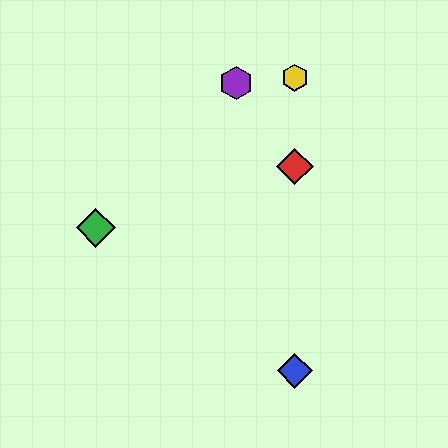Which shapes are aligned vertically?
The red diamond, the blue diamond, the yellow hexagon are aligned vertically.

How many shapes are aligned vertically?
3 shapes (the red diamond, the blue diamond, the yellow hexagon) are aligned vertically.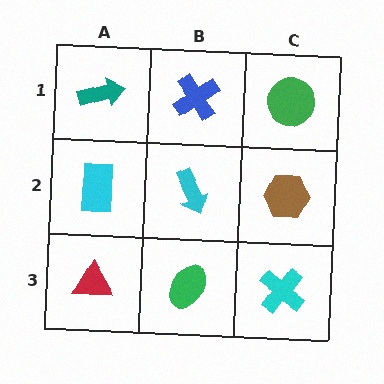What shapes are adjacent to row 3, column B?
A cyan arrow (row 2, column B), a red triangle (row 3, column A), a cyan cross (row 3, column C).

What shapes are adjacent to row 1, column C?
A brown hexagon (row 2, column C), a blue cross (row 1, column B).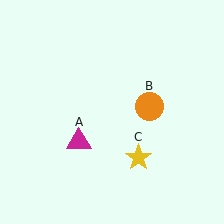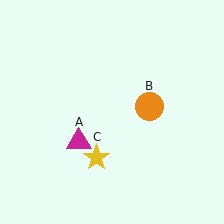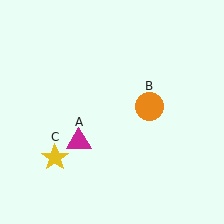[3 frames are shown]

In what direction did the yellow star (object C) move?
The yellow star (object C) moved left.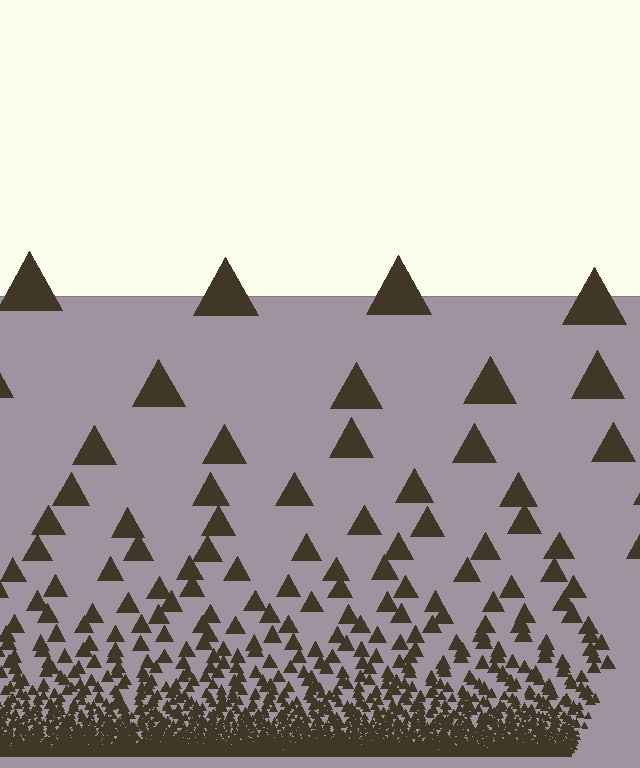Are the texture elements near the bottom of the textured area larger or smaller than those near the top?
Smaller. The gradient is inverted — elements near the bottom are smaller and denser.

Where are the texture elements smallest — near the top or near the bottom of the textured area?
Near the bottom.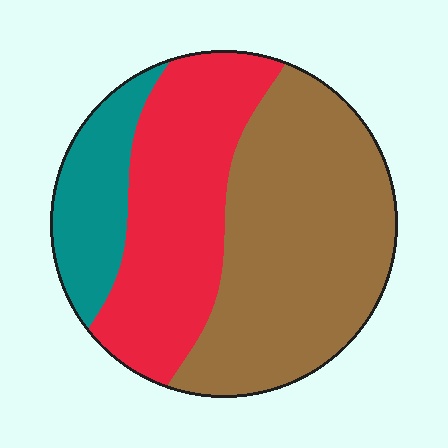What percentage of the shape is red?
Red takes up between a quarter and a half of the shape.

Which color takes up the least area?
Teal, at roughly 15%.